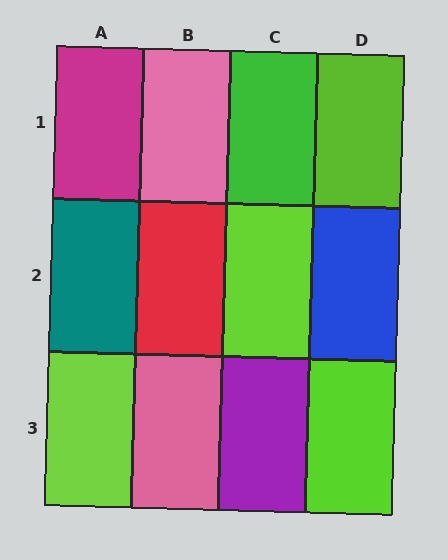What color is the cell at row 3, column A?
Lime.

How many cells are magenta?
1 cell is magenta.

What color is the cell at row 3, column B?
Pink.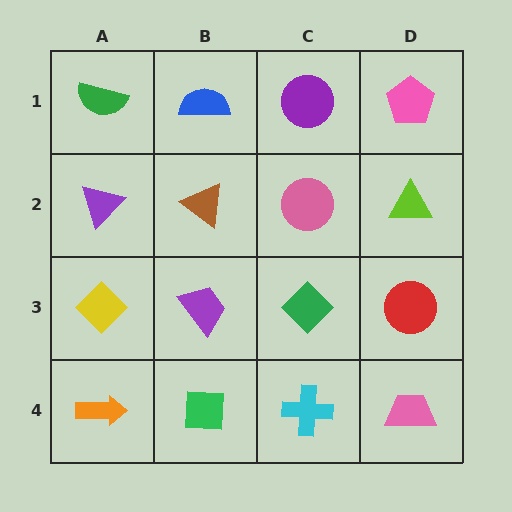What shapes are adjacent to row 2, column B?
A blue semicircle (row 1, column B), a purple trapezoid (row 3, column B), a purple triangle (row 2, column A), a pink circle (row 2, column C).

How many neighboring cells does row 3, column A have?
3.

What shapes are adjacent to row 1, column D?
A lime triangle (row 2, column D), a purple circle (row 1, column C).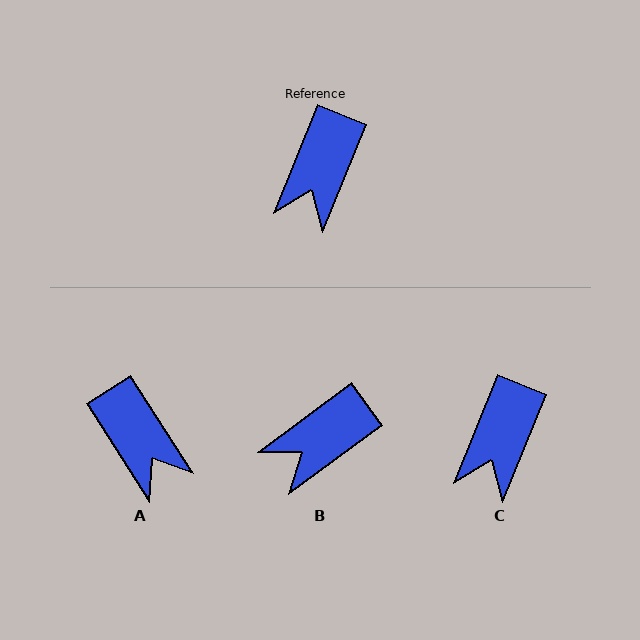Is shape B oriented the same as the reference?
No, it is off by about 31 degrees.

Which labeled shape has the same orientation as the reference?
C.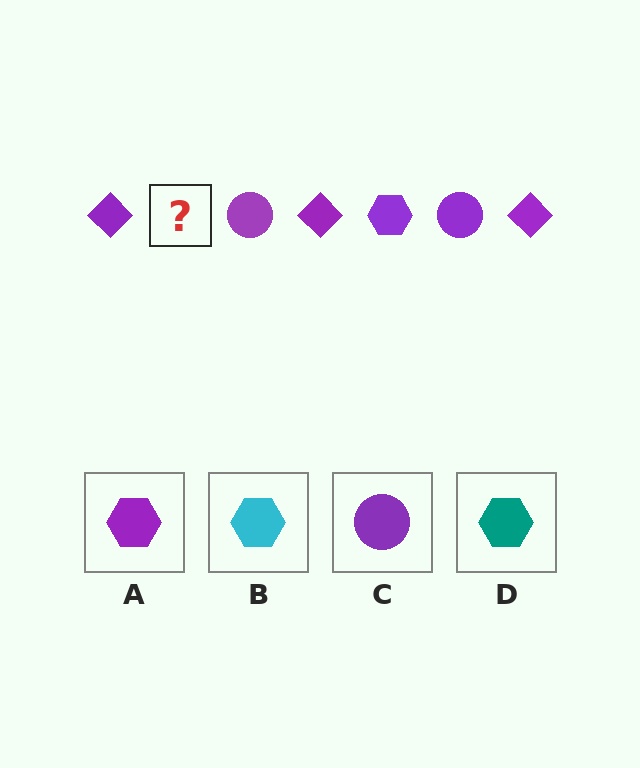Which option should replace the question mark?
Option A.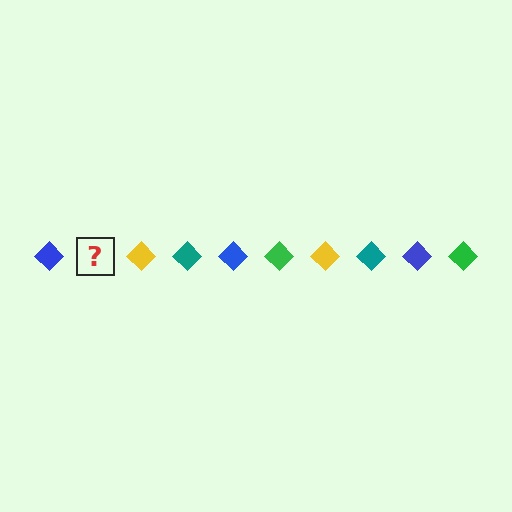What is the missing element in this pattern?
The missing element is a green diamond.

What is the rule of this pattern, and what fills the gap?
The rule is that the pattern cycles through blue, green, yellow, teal diamonds. The gap should be filled with a green diamond.